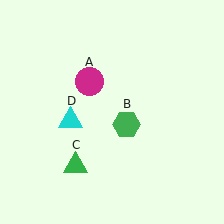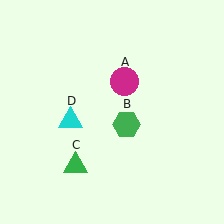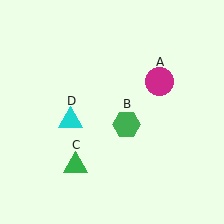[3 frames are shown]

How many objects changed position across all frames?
1 object changed position: magenta circle (object A).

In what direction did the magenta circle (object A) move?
The magenta circle (object A) moved right.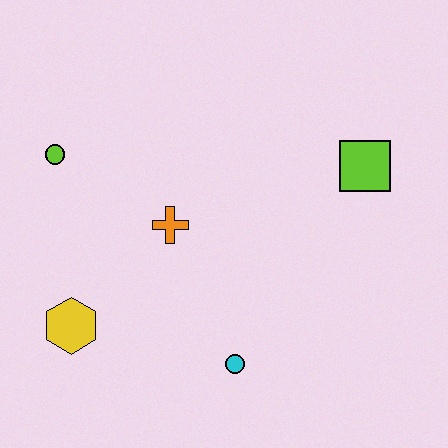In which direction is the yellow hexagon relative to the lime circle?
The yellow hexagon is below the lime circle.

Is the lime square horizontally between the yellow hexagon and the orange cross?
No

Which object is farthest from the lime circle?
The lime square is farthest from the lime circle.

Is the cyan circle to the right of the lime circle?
Yes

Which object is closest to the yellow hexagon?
The orange cross is closest to the yellow hexagon.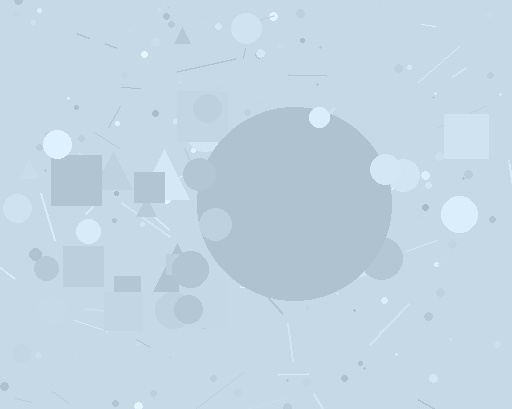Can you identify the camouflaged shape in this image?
The camouflaged shape is a circle.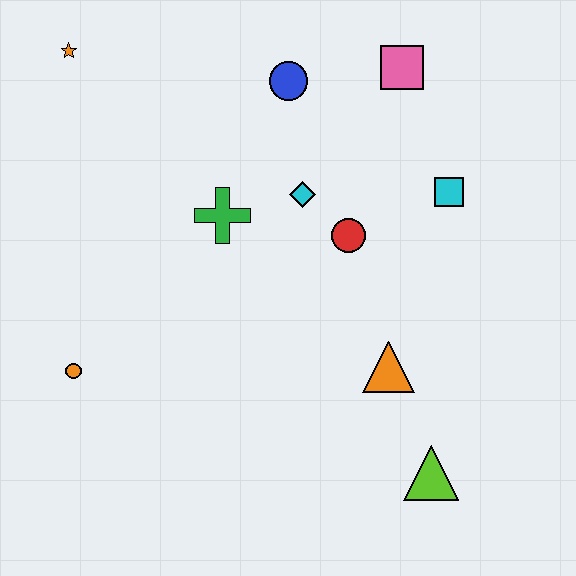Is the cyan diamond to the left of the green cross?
No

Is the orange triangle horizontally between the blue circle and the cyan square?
Yes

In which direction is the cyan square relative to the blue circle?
The cyan square is to the right of the blue circle.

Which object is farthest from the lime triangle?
The orange star is farthest from the lime triangle.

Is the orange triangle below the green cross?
Yes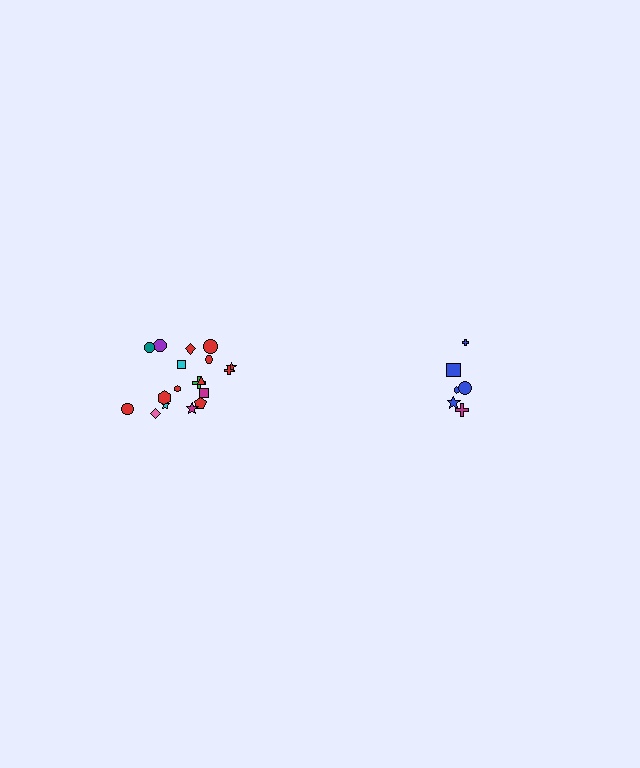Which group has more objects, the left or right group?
The left group.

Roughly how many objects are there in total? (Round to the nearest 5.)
Roughly 25 objects in total.